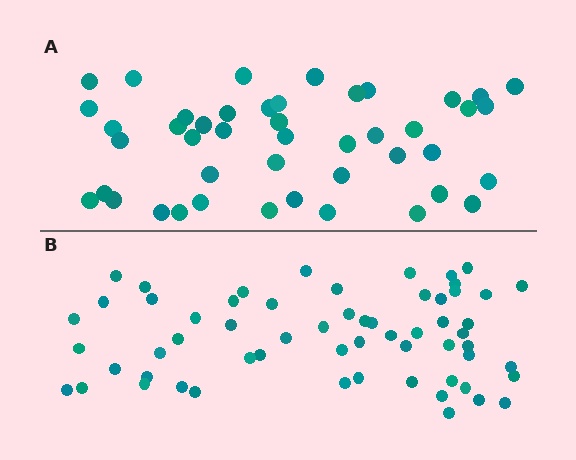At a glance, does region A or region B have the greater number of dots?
Region B (the bottom region) has more dots.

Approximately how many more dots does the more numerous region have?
Region B has approximately 15 more dots than region A.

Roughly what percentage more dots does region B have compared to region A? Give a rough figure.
About 35% more.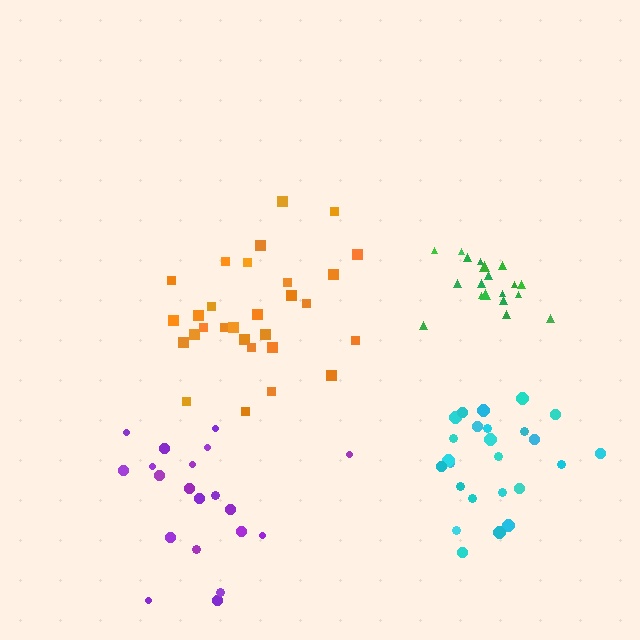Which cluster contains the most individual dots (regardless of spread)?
Orange (29).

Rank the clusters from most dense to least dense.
green, cyan, orange, purple.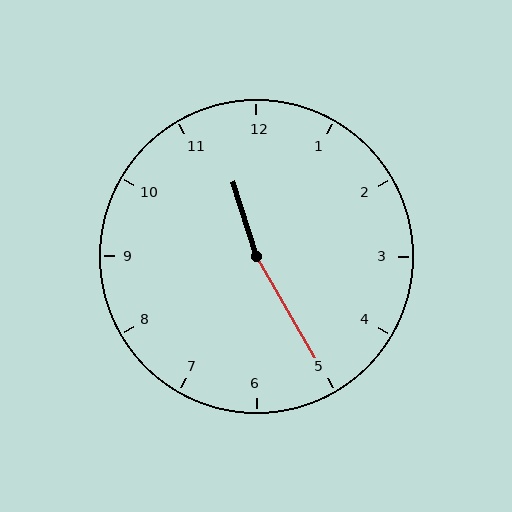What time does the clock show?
11:25.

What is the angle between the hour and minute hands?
Approximately 168 degrees.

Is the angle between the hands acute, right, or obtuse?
It is obtuse.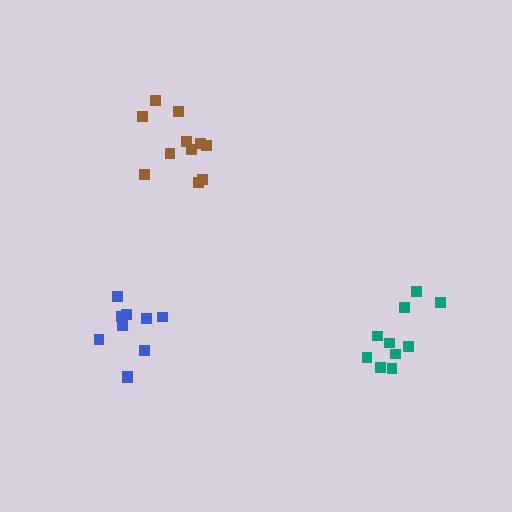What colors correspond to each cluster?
The clusters are colored: blue, teal, brown.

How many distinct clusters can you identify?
There are 3 distinct clusters.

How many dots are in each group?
Group 1: 11 dots, Group 2: 10 dots, Group 3: 11 dots (32 total).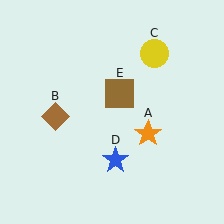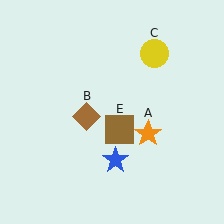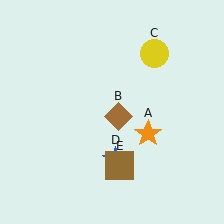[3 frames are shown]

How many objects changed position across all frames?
2 objects changed position: brown diamond (object B), brown square (object E).